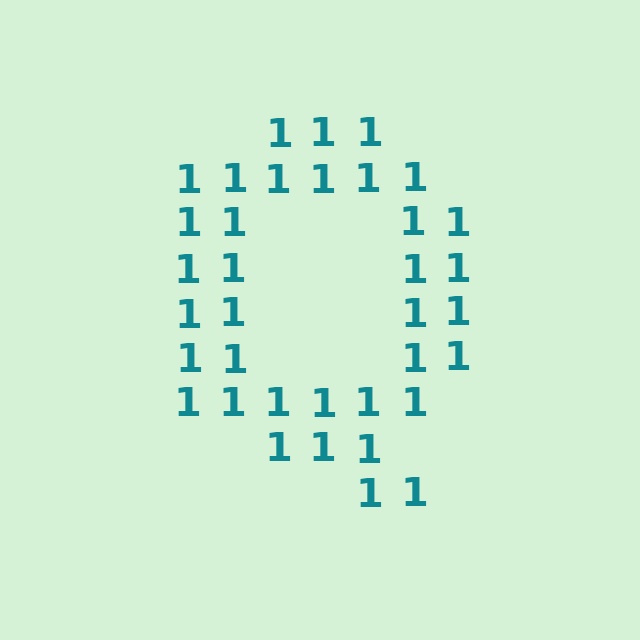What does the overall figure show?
The overall figure shows the letter Q.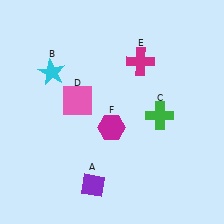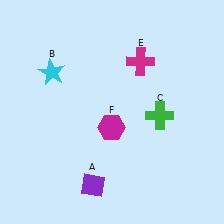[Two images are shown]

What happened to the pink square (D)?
The pink square (D) was removed in Image 2. It was in the top-left area of Image 1.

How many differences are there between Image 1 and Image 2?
There is 1 difference between the two images.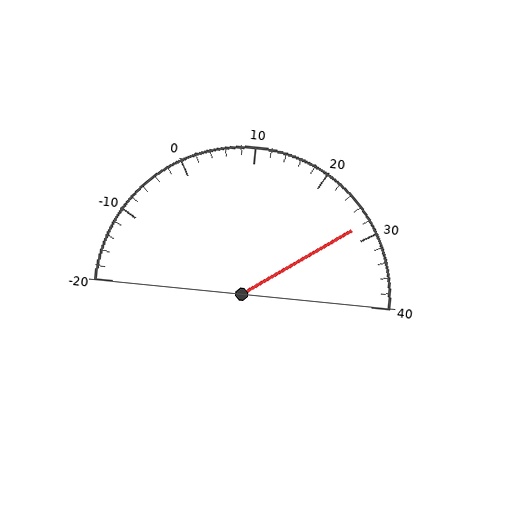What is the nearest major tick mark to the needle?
The nearest major tick mark is 30.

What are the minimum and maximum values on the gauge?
The gauge ranges from -20 to 40.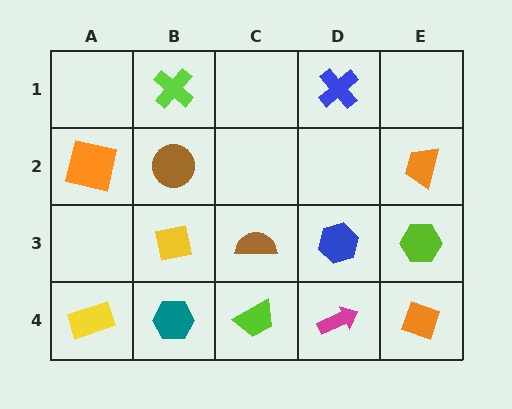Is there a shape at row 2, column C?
No, that cell is empty.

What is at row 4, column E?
An orange diamond.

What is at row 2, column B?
A brown circle.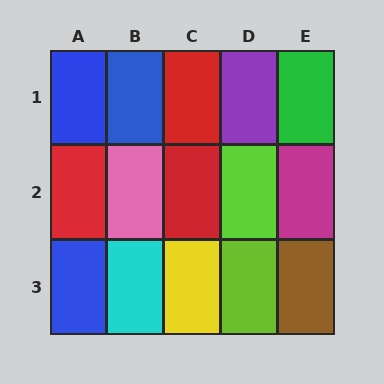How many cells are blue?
3 cells are blue.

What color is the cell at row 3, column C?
Yellow.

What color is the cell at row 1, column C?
Red.